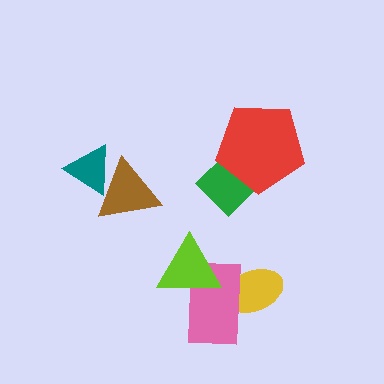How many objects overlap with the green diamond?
1 object overlaps with the green diamond.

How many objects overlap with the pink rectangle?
2 objects overlap with the pink rectangle.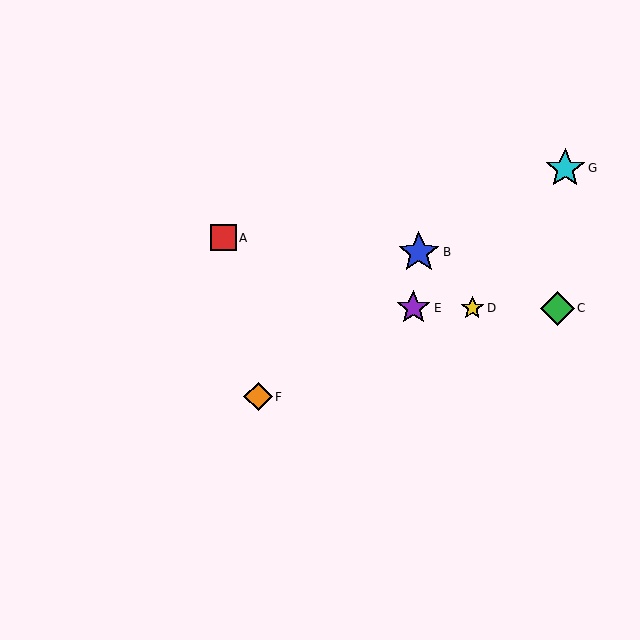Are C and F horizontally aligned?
No, C is at y≈308 and F is at y≈397.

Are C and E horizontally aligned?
Yes, both are at y≈308.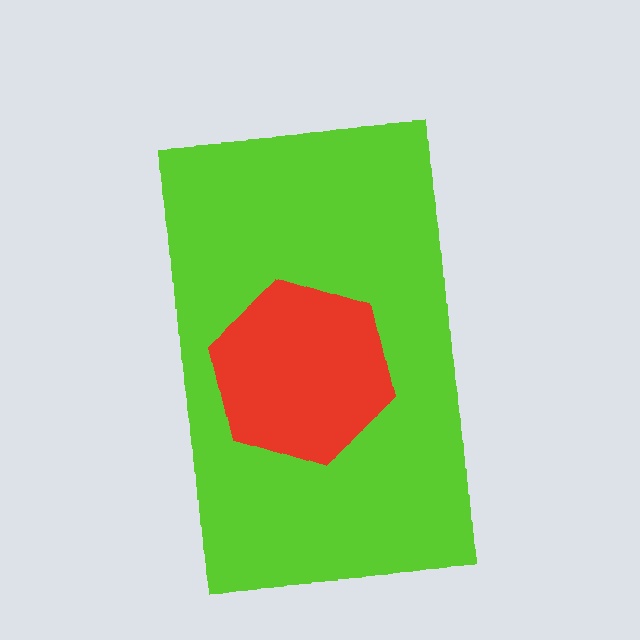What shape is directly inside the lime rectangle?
The red hexagon.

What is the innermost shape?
The red hexagon.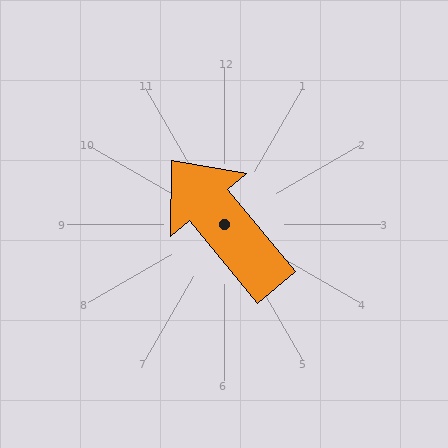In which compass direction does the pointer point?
Northwest.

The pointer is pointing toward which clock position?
Roughly 11 o'clock.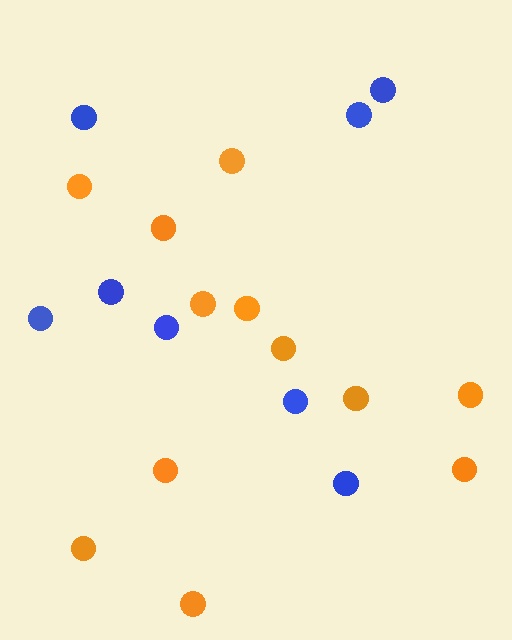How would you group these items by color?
There are 2 groups: one group of orange circles (12) and one group of blue circles (8).